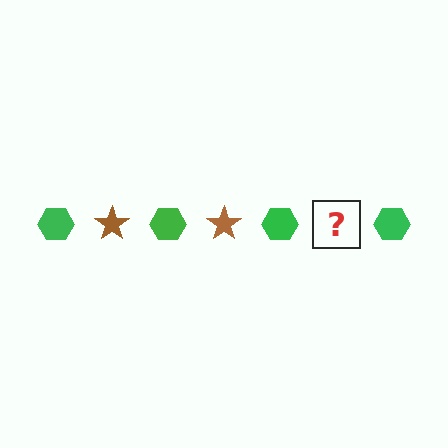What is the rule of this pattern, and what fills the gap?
The rule is that the pattern alternates between green hexagon and brown star. The gap should be filled with a brown star.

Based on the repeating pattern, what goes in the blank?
The blank should be a brown star.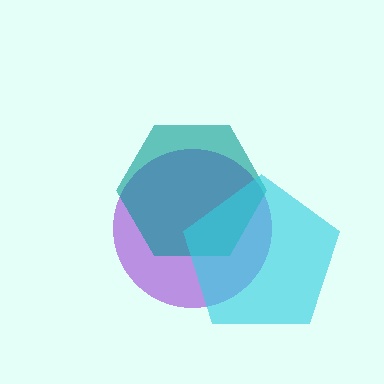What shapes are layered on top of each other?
The layered shapes are: a purple circle, a teal hexagon, a cyan pentagon.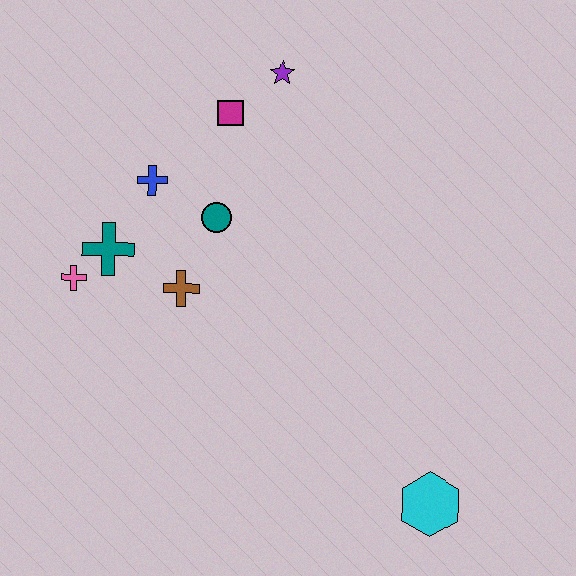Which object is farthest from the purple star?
The cyan hexagon is farthest from the purple star.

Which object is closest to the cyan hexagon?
The brown cross is closest to the cyan hexagon.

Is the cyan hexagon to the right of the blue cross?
Yes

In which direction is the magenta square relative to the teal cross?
The magenta square is above the teal cross.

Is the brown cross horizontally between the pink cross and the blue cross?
No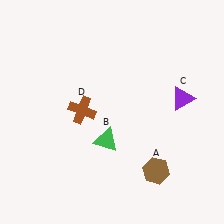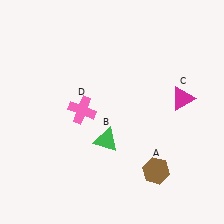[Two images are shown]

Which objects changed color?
C changed from purple to magenta. D changed from brown to pink.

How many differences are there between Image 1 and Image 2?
There are 2 differences between the two images.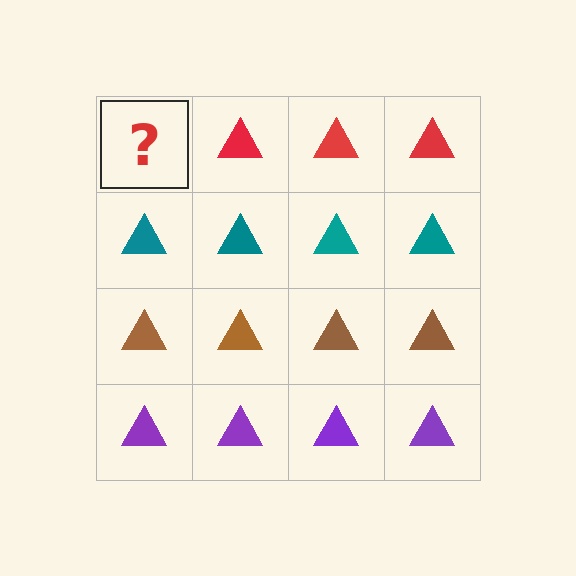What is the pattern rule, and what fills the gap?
The rule is that each row has a consistent color. The gap should be filled with a red triangle.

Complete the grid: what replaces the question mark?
The question mark should be replaced with a red triangle.